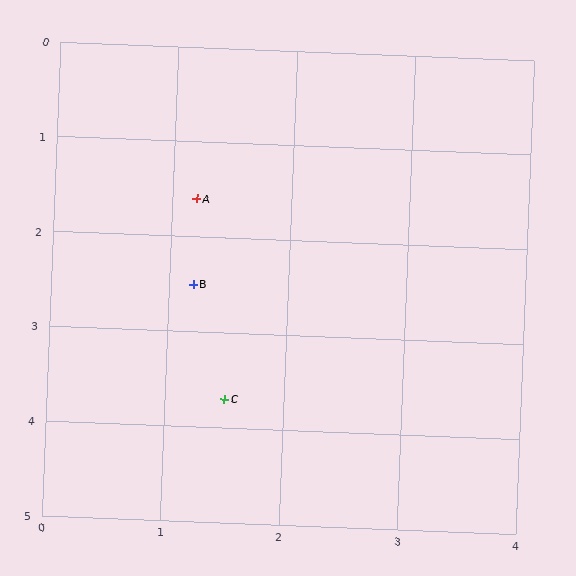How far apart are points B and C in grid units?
Points B and C are about 1.2 grid units apart.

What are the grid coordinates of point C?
Point C is at approximately (1.5, 3.7).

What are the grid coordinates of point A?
Point A is at approximately (1.2, 1.6).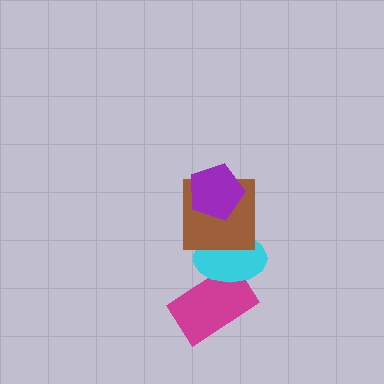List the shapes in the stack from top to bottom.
From top to bottom: the purple pentagon, the brown square, the cyan ellipse, the magenta rectangle.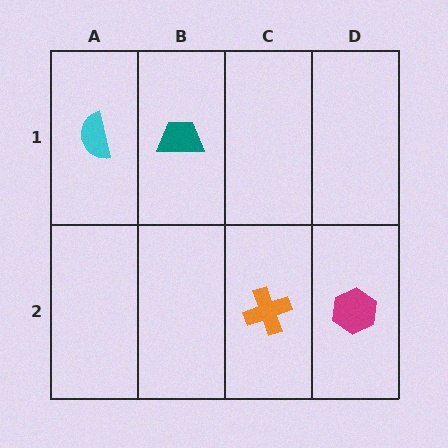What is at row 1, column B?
A teal trapezoid.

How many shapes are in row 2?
2 shapes.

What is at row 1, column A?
A cyan semicircle.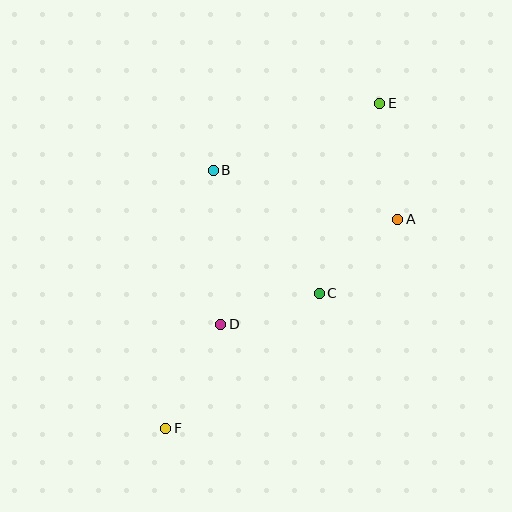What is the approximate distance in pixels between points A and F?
The distance between A and F is approximately 312 pixels.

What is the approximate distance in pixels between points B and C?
The distance between B and C is approximately 162 pixels.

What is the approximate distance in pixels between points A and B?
The distance between A and B is approximately 191 pixels.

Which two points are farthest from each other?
Points E and F are farthest from each other.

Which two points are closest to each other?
Points C and D are closest to each other.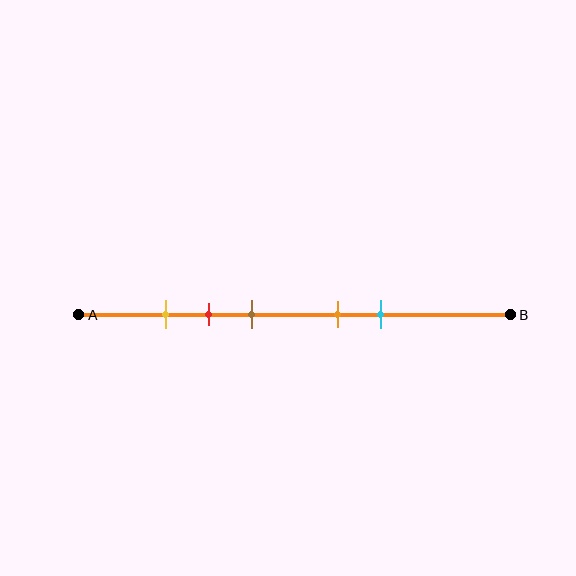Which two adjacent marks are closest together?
The yellow and red marks are the closest adjacent pair.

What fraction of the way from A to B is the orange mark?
The orange mark is approximately 60% (0.6) of the way from A to B.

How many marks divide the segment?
There are 5 marks dividing the segment.